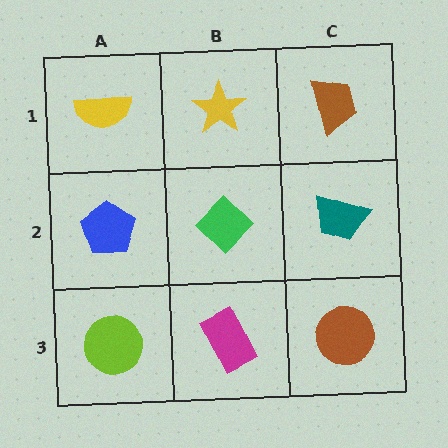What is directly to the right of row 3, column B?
A brown circle.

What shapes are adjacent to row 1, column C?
A teal trapezoid (row 2, column C), a yellow star (row 1, column B).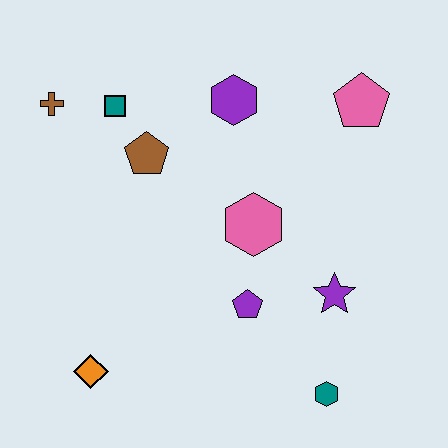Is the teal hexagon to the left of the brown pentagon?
No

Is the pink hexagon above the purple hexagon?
No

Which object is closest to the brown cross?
The teal square is closest to the brown cross.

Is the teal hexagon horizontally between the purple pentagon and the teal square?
No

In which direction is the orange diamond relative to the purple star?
The orange diamond is to the left of the purple star.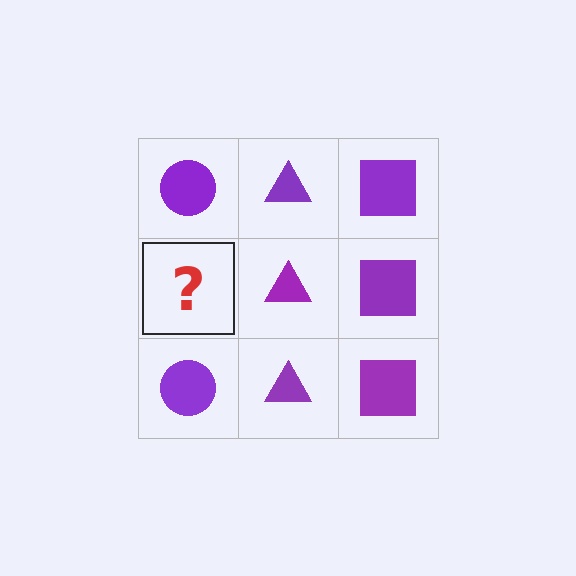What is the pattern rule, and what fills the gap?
The rule is that each column has a consistent shape. The gap should be filled with a purple circle.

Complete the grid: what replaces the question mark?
The question mark should be replaced with a purple circle.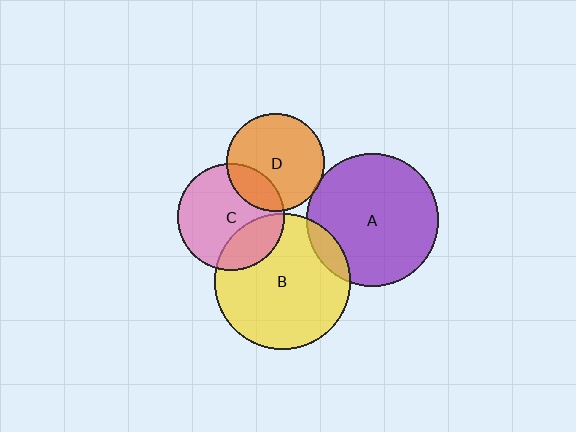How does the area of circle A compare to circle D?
Approximately 1.8 times.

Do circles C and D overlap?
Yes.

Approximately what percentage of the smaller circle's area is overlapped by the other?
Approximately 20%.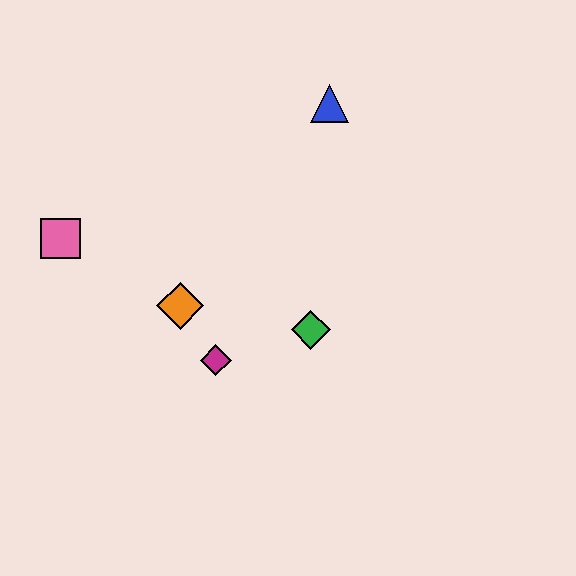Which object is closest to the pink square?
The orange diamond is closest to the pink square.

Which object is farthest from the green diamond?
The pink square is farthest from the green diamond.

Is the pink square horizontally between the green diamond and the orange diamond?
No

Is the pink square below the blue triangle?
Yes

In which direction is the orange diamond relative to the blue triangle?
The orange diamond is below the blue triangle.